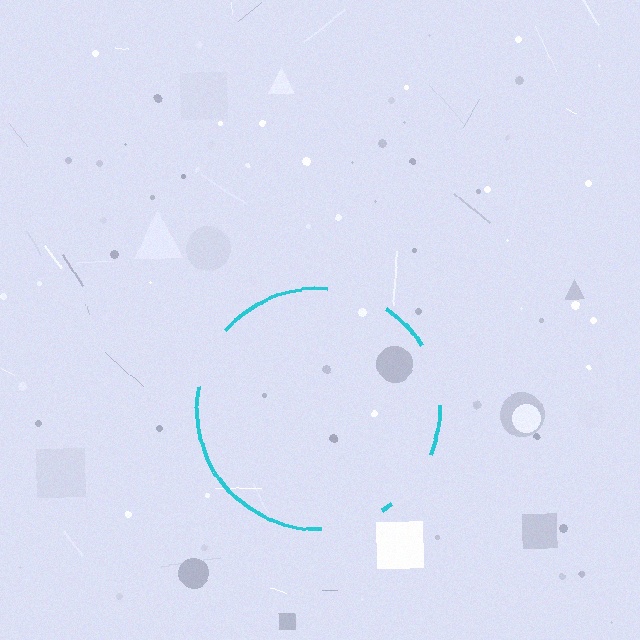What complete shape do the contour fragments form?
The contour fragments form a circle.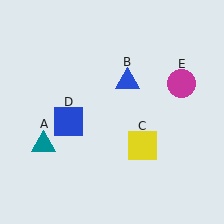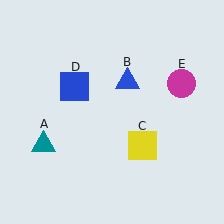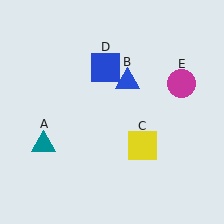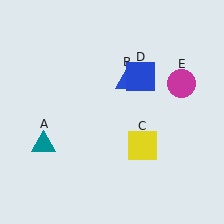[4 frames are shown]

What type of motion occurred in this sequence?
The blue square (object D) rotated clockwise around the center of the scene.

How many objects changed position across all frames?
1 object changed position: blue square (object D).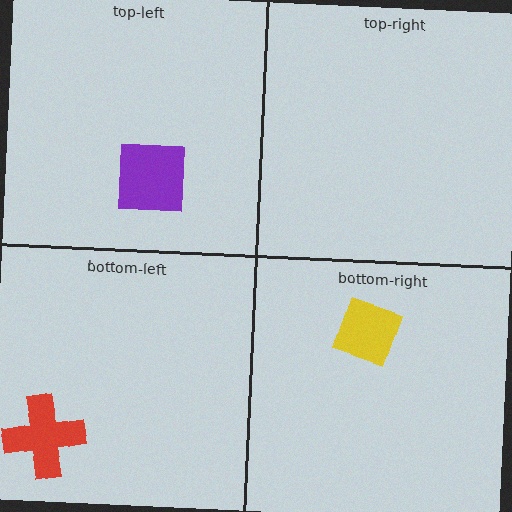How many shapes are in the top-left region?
1.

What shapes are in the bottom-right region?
The yellow diamond.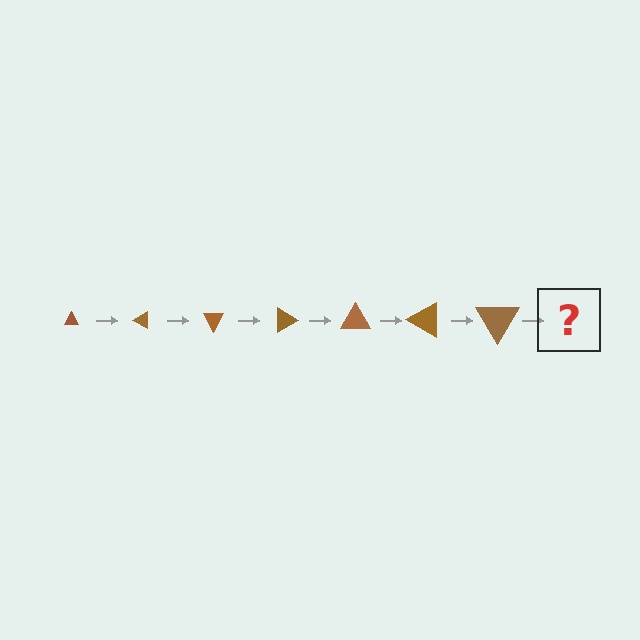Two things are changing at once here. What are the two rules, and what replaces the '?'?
The two rules are that the triangle grows larger each step and it rotates 30 degrees each step. The '?' should be a triangle, larger than the previous one and rotated 210 degrees from the start.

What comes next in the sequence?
The next element should be a triangle, larger than the previous one and rotated 210 degrees from the start.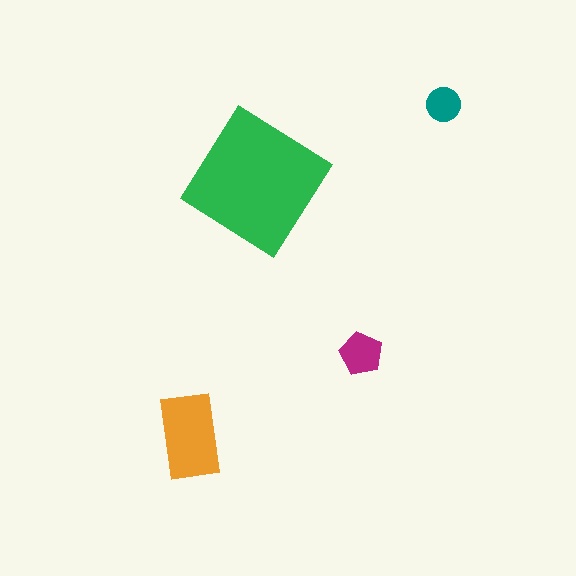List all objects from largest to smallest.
The green diamond, the orange rectangle, the magenta pentagon, the teal circle.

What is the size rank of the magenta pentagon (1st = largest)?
3rd.